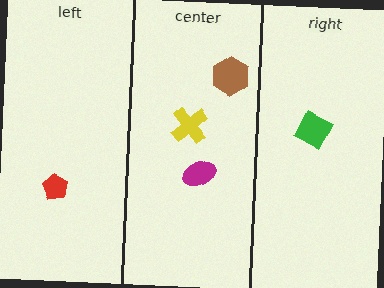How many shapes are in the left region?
1.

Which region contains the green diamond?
The right region.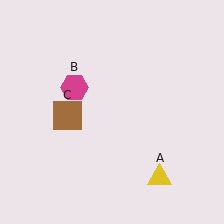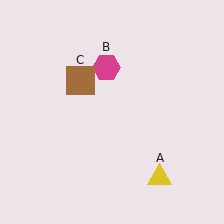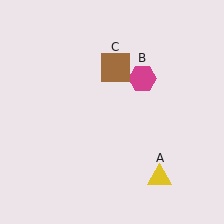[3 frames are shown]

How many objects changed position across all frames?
2 objects changed position: magenta hexagon (object B), brown square (object C).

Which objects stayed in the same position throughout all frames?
Yellow triangle (object A) remained stationary.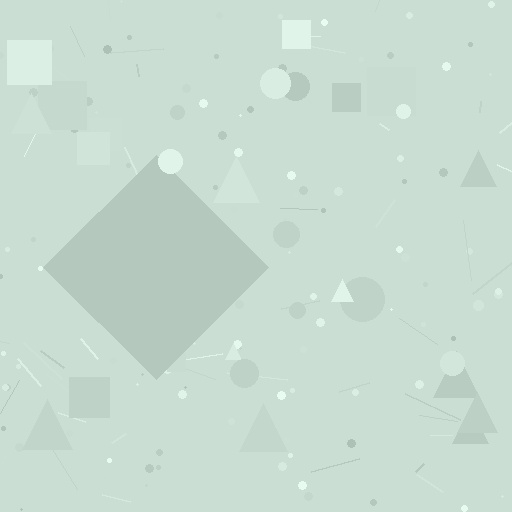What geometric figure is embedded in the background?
A diamond is embedded in the background.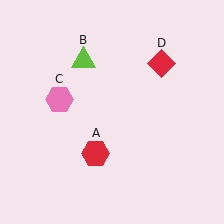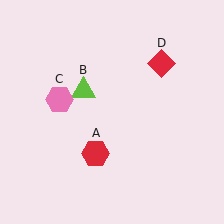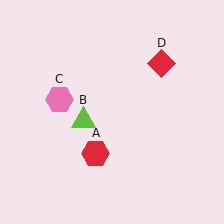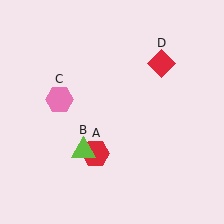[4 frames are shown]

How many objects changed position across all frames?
1 object changed position: lime triangle (object B).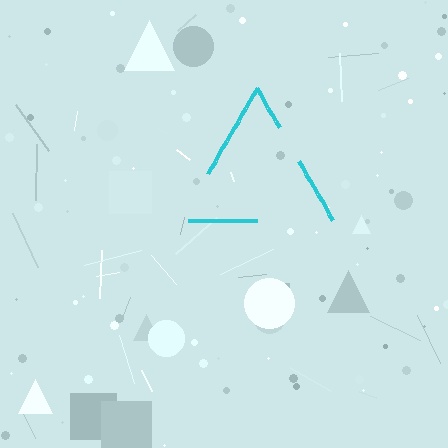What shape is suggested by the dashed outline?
The dashed outline suggests a triangle.